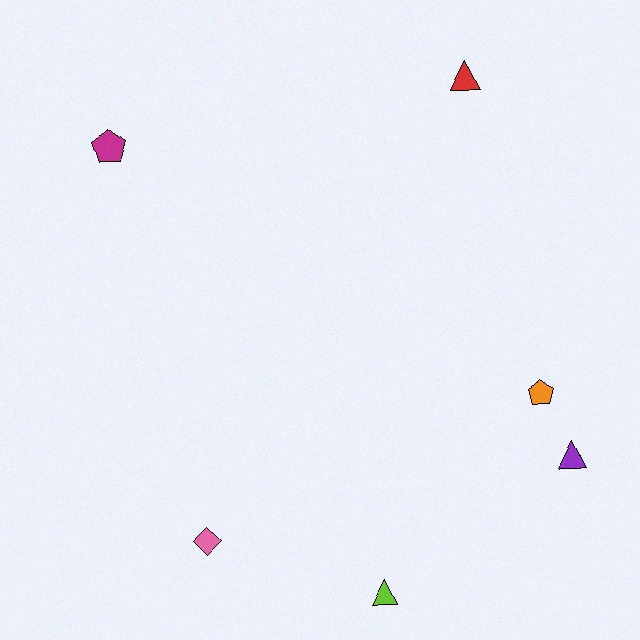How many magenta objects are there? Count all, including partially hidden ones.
There is 1 magenta object.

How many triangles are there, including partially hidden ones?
There are 3 triangles.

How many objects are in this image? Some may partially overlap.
There are 6 objects.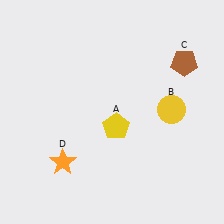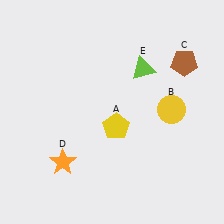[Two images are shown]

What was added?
A lime triangle (E) was added in Image 2.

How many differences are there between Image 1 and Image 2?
There is 1 difference between the two images.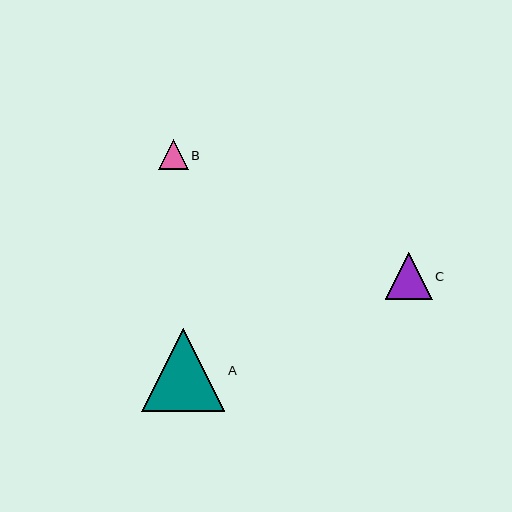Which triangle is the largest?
Triangle A is the largest with a size of approximately 83 pixels.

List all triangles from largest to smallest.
From largest to smallest: A, C, B.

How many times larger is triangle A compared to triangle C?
Triangle A is approximately 1.8 times the size of triangle C.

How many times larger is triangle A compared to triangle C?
Triangle A is approximately 1.8 times the size of triangle C.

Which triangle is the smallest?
Triangle B is the smallest with a size of approximately 30 pixels.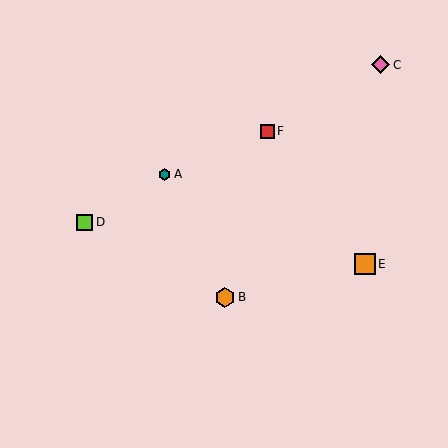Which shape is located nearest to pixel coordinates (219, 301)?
The orange hexagon (labeled B) at (225, 297) is nearest to that location.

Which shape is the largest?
The orange square (labeled E) is the largest.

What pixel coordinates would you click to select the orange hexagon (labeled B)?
Click at (225, 297) to select the orange hexagon B.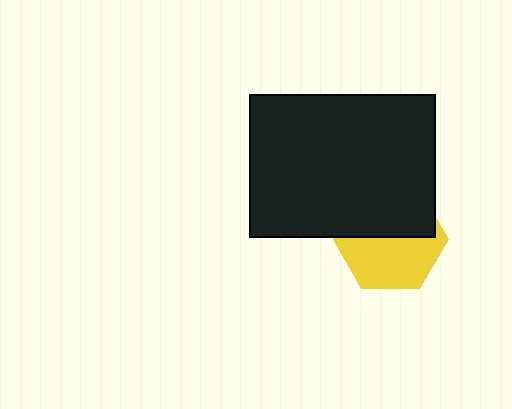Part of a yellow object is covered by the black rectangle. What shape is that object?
It is a hexagon.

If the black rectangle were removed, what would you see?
You would see the complete yellow hexagon.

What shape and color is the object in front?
The object in front is a black rectangle.